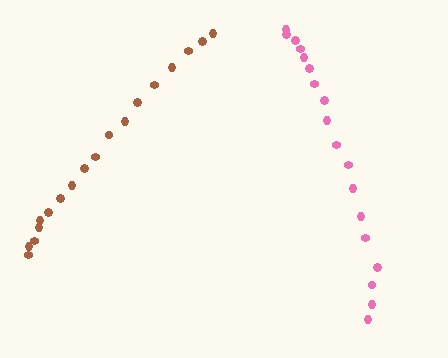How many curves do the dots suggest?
There are 2 distinct paths.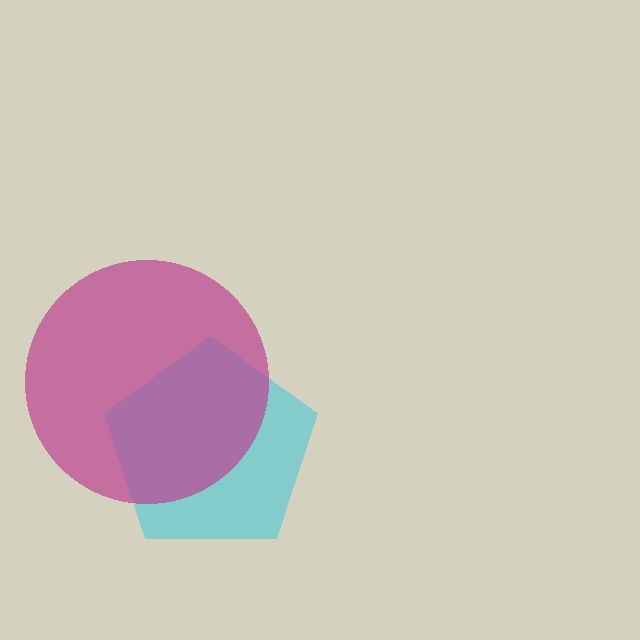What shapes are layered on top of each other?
The layered shapes are: a cyan pentagon, a magenta circle.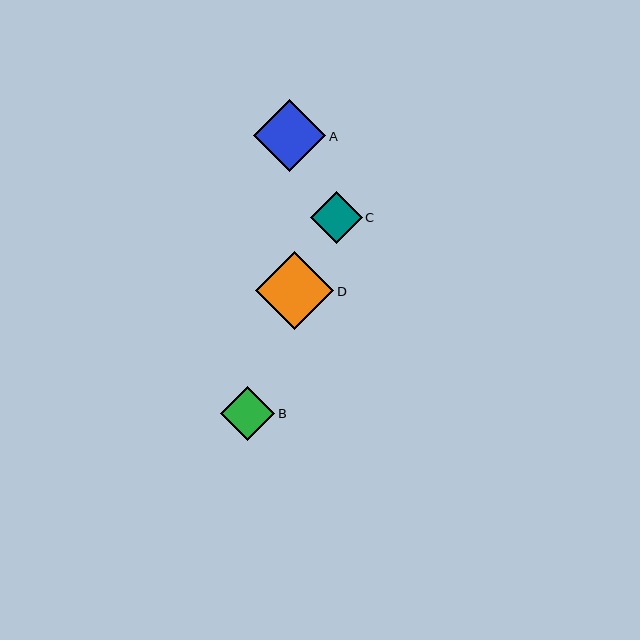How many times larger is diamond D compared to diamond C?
Diamond D is approximately 1.5 times the size of diamond C.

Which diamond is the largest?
Diamond D is the largest with a size of approximately 79 pixels.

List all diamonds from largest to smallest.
From largest to smallest: D, A, B, C.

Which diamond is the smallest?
Diamond C is the smallest with a size of approximately 51 pixels.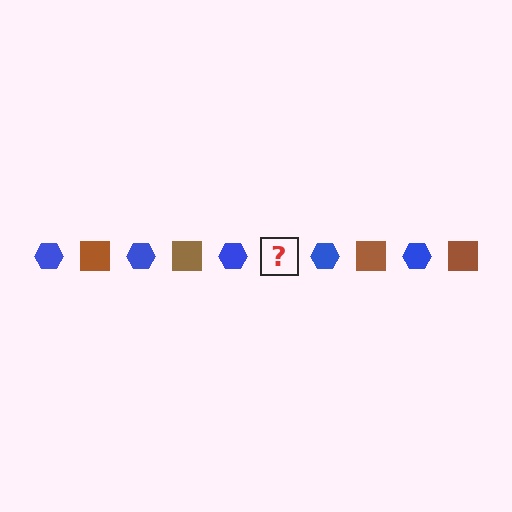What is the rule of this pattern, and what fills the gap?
The rule is that the pattern alternates between blue hexagon and brown square. The gap should be filled with a brown square.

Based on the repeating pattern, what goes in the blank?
The blank should be a brown square.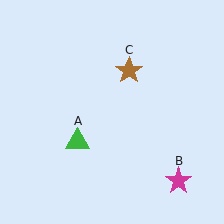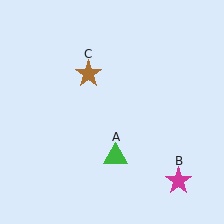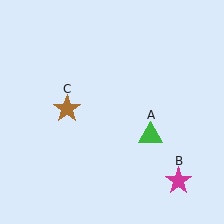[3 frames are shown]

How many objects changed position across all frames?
2 objects changed position: green triangle (object A), brown star (object C).